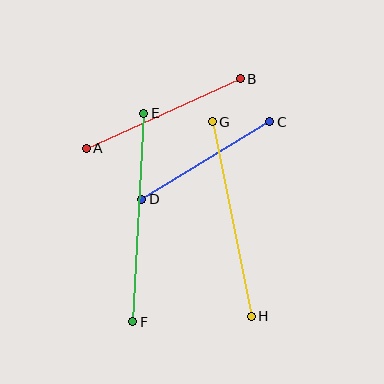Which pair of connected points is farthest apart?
Points E and F are farthest apart.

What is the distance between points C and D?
The distance is approximately 150 pixels.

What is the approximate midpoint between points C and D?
The midpoint is at approximately (206, 161) pixels.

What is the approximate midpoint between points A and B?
The midpoint is at approximately (163, 113) pixels.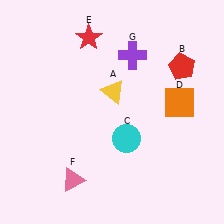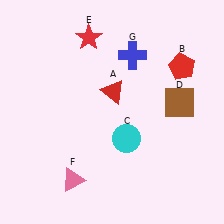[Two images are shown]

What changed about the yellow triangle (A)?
In Image 1, A is yellow. In Image 2, it changed to red.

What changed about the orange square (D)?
In Image 1, D is orange. In Image 2, it changed to brown.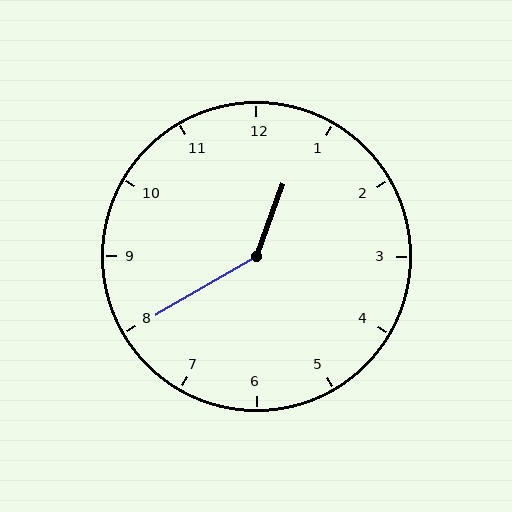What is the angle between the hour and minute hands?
Approximately 140 degrees.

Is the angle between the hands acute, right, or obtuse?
It is obtuse.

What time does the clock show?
12:40.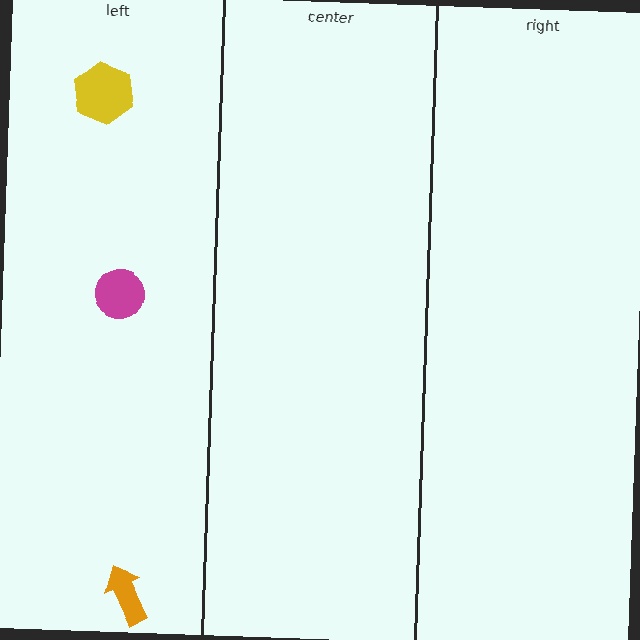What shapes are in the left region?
The magenta circle, the orange arrow, the yellow hexagon.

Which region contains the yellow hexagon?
The left region.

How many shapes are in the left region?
3.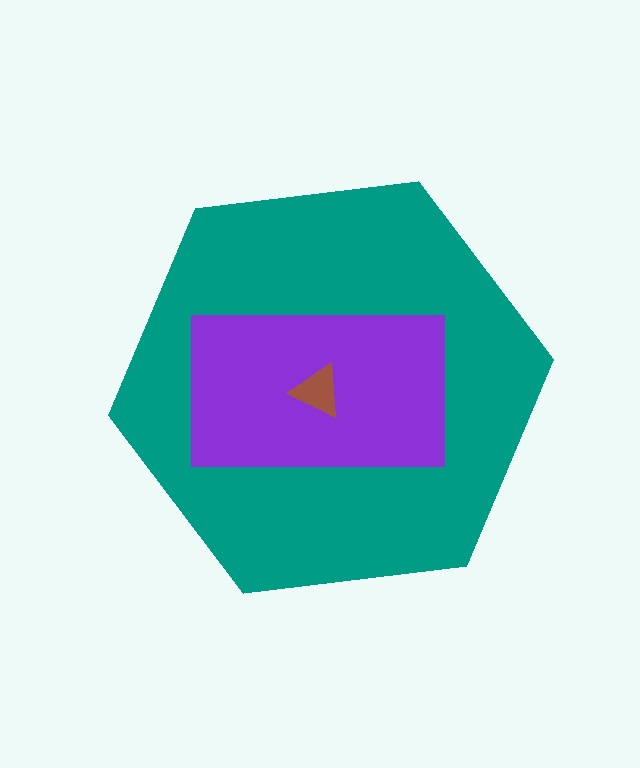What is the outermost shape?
The teal hexagon.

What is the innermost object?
The brown triangle.